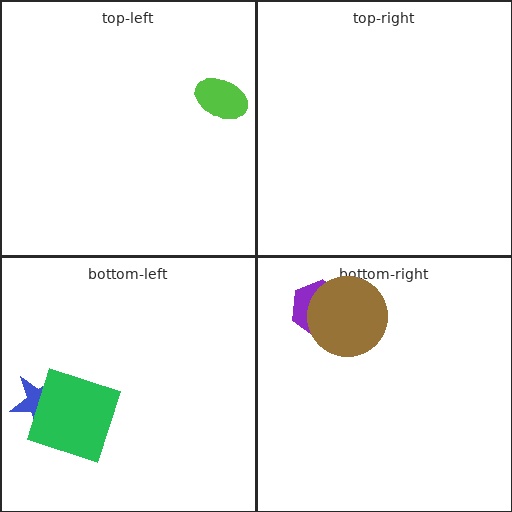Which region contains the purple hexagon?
The bottom-right region.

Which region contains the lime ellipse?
The top-left region.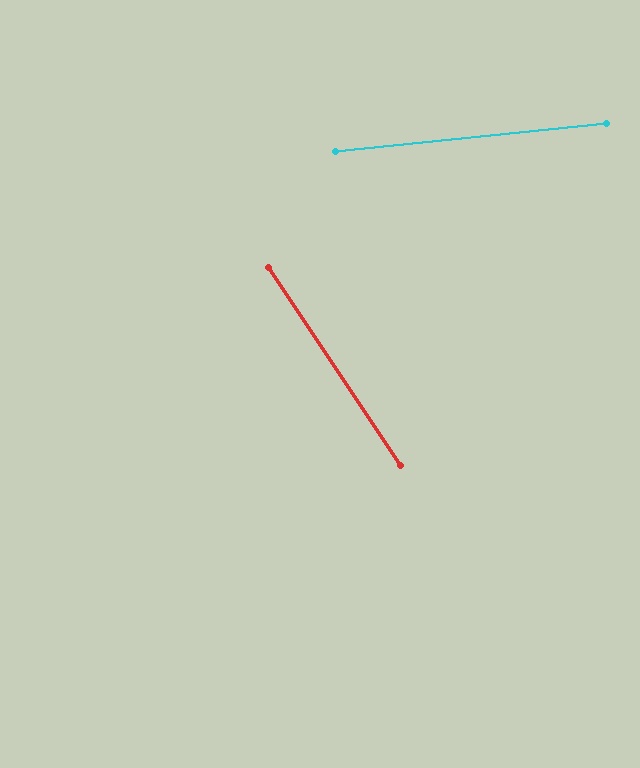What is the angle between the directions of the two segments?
Approximately 62 degrees.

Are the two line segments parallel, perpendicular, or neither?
Neither parallel nor perpendicular — they differ by about 62°.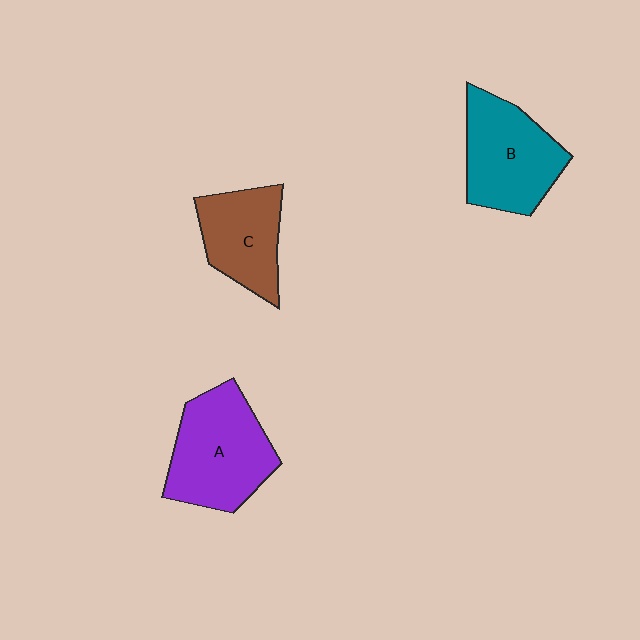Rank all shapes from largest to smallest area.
From largest to smallest: A (purple), B (teal), C (brown).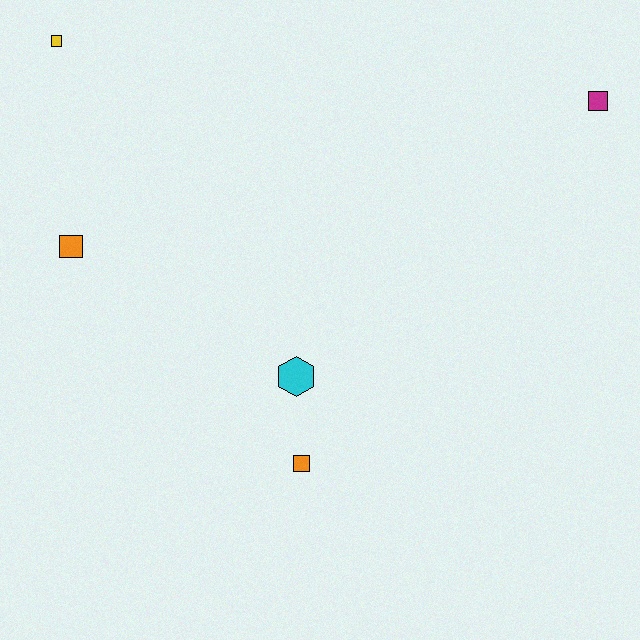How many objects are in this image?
There are 5 objects.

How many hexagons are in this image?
There is 1 hexagon.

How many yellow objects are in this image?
There is 1 yellow object.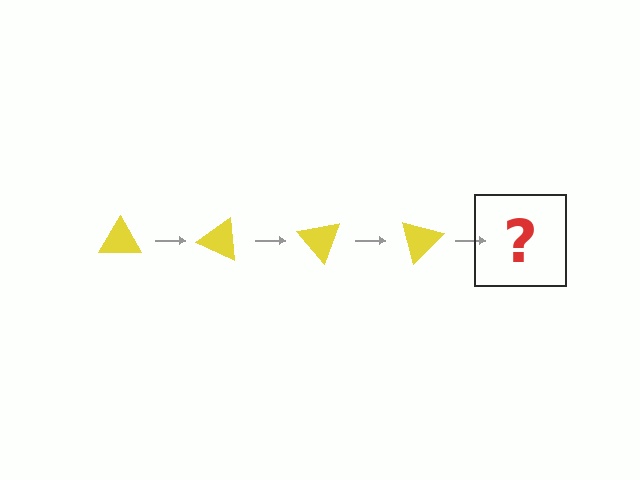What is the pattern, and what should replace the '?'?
The pattern is that the triangle rotates 25 degrees each step. The '?' should be a yellow triangle rotated 100 degrees.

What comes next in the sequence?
The next element should be a yellow triangle rotated 100 degrees.